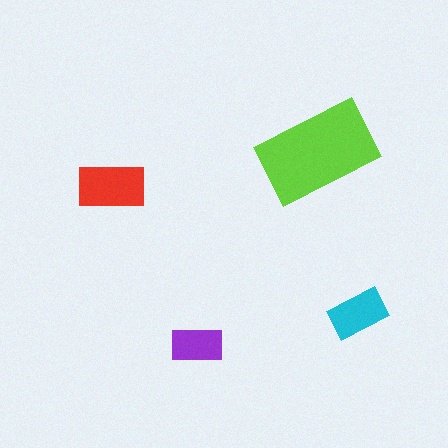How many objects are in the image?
There are 4 objects in the image.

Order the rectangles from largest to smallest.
the lime one, the red one, the cyan one, the purple one.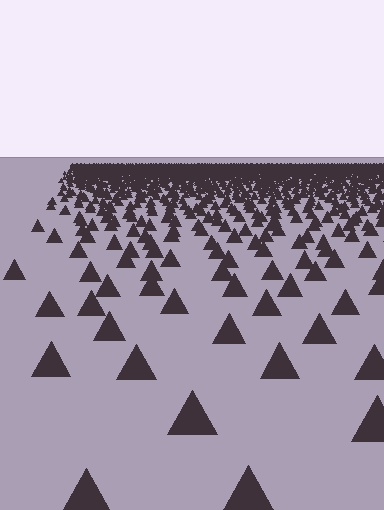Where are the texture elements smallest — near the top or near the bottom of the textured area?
Near the top.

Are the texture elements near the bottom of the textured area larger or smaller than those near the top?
Larger. Near the bottom, elements are closer to the viewer and appear at a bigger on-screen size.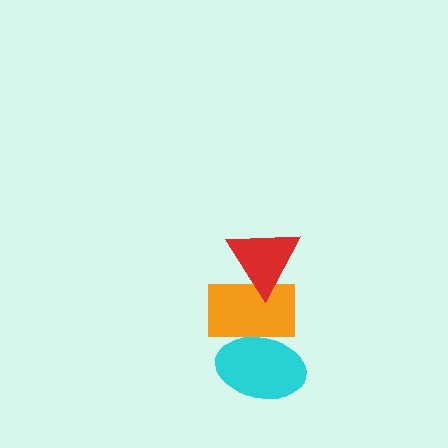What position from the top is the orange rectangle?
The orange rectangle is 2nd from the top.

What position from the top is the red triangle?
The red triangle is 1st from the top.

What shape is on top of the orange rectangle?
The red triangle is on top of the orange rectangle.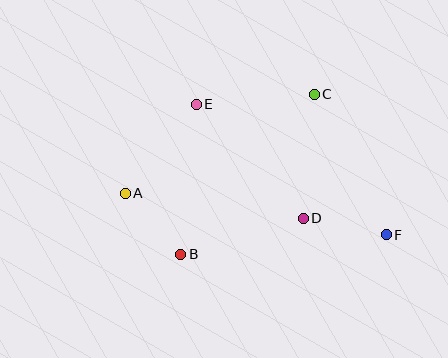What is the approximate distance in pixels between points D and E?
The distance between D and E is approximately 156 pixels.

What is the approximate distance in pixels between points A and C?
The distance between A and C is approximately 213 pixels.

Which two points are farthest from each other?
Points A and F are farthest from each other.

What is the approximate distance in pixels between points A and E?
The distance between A and E is approximately 114 pixels.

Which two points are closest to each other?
Points A and B are closest to each other.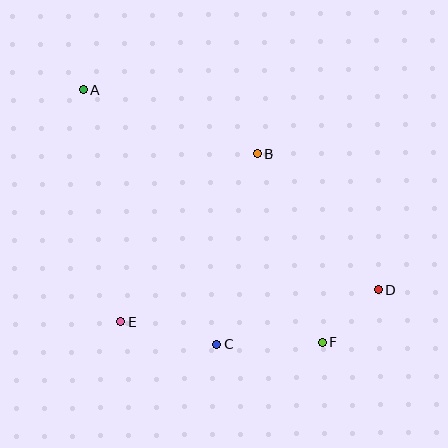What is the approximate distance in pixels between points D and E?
The distance between D and E is approximately 259 pixels.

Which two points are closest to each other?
Points D and F are closest to each other.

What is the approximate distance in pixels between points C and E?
The distance between C and E is approximately 99 pixels.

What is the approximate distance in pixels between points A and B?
The distance between A and B is approximately 186 pixels.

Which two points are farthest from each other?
Points A and D are farthest from each other.